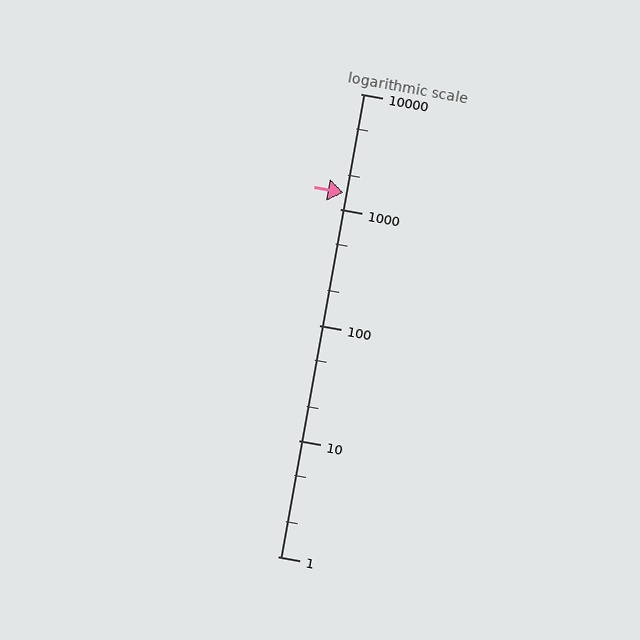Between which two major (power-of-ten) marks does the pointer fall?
The pointer is between 1000 and 10000.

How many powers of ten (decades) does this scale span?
The scale spans 4 decades, from 1 to 10000.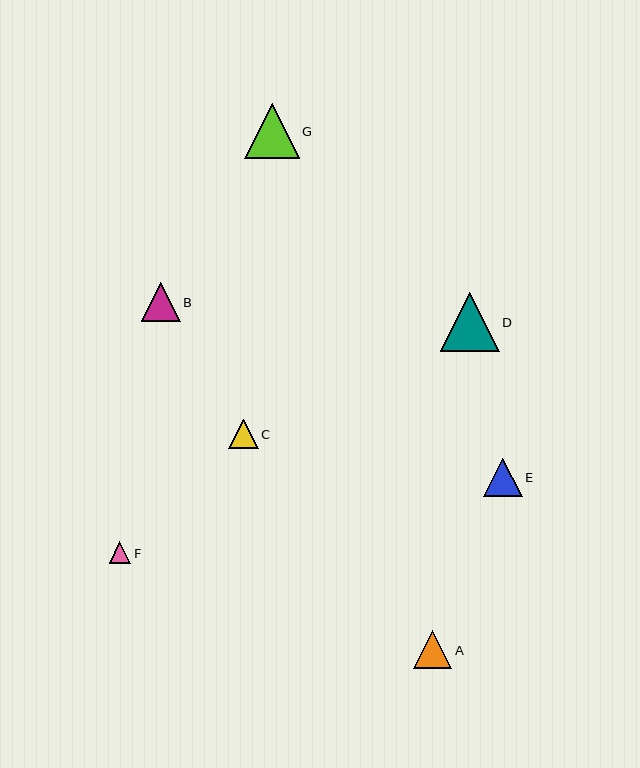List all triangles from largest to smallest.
From largest to smallest: D, G, B, E, A, C, F.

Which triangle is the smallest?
Triangle F is the smallest with a size of approximately 21 pixels.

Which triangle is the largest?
Triangle D is the largest with a size of approximately 59 pixels.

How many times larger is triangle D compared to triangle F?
Triangle D is approximately 2.8 times the size of triangle F.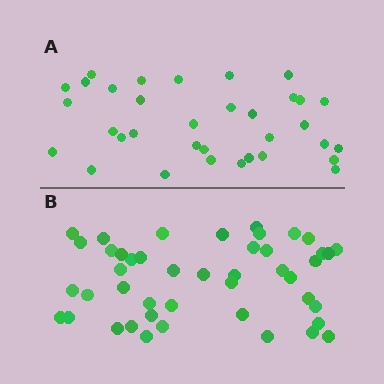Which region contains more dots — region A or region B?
Region B (the bottom region) has more dots.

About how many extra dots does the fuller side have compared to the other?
Region B has roughly 12 or so more dots than region A.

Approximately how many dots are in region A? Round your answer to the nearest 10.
About 30 dots. (The exact count is 34, which rounds to 30.)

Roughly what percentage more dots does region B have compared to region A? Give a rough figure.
About 30% more.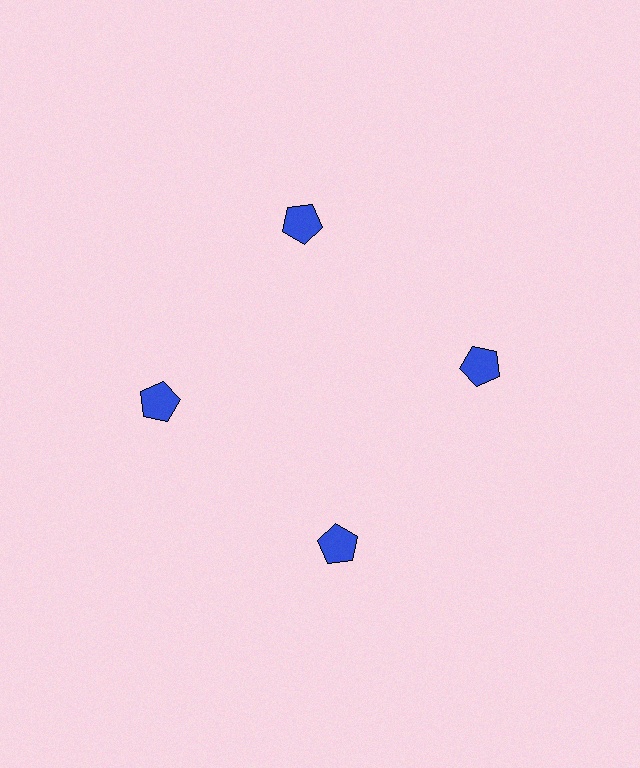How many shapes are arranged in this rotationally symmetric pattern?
There are 4 shapes, arranged in 4 groups of 1.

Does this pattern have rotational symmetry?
Yes, this pattern has 4-fold rotational symmetry. It looks the same after rotating 90 degrees around the center.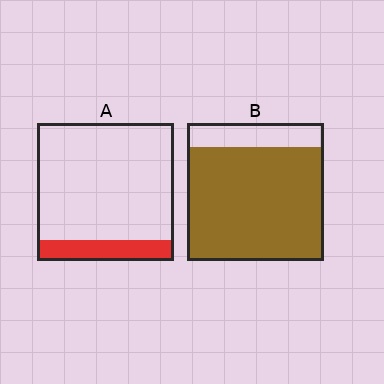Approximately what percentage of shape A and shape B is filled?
A is approximately 15% and B is approximately 85%.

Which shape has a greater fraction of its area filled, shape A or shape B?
Shape B.